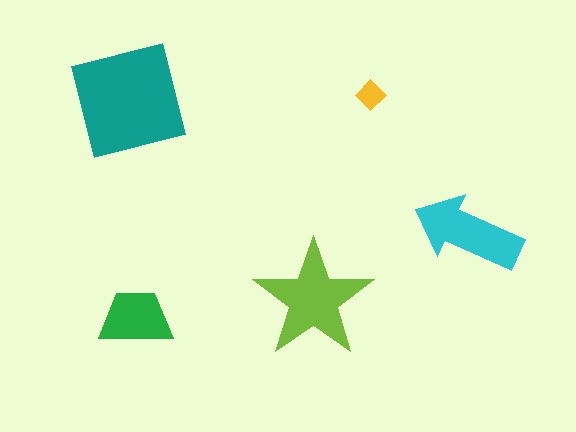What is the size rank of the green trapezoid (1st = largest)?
4th.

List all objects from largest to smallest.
The teal square, the lime star, the cyan arrow, the green trapezoid, the yellow diamond.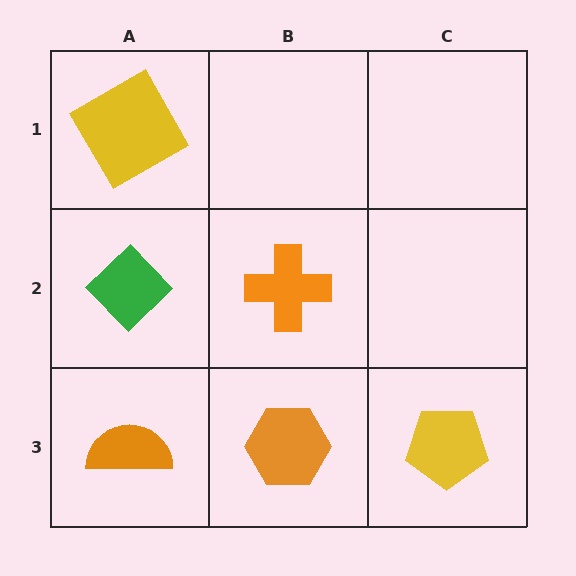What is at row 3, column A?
An orange semicircle.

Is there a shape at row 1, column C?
No, that cell is empty.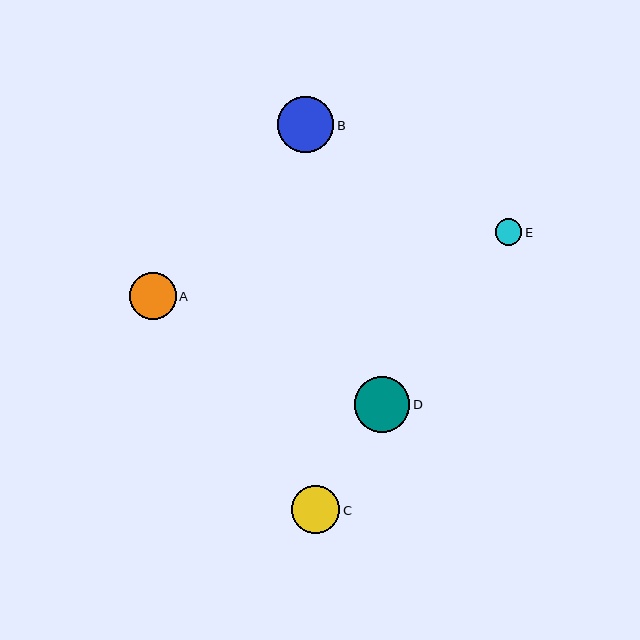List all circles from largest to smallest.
From largest to smallest: B, D, C, A, E.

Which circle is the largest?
Circle B is the largest with a size of approximately 56 pixels.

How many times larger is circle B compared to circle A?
Circle B is approximately 1.2 times the size of circle A.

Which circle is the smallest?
Circle E is the smallest with a size of approximately 26 pixels.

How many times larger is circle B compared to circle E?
Circle B is approximately 2.1 times the size of circle E.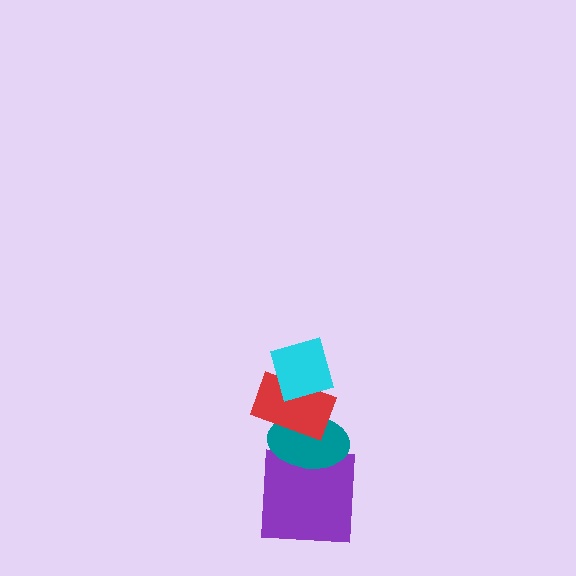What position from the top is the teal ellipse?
The teal ellipse is 3rd from the top.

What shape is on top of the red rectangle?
The cyan diamond is on top of the red rectangle.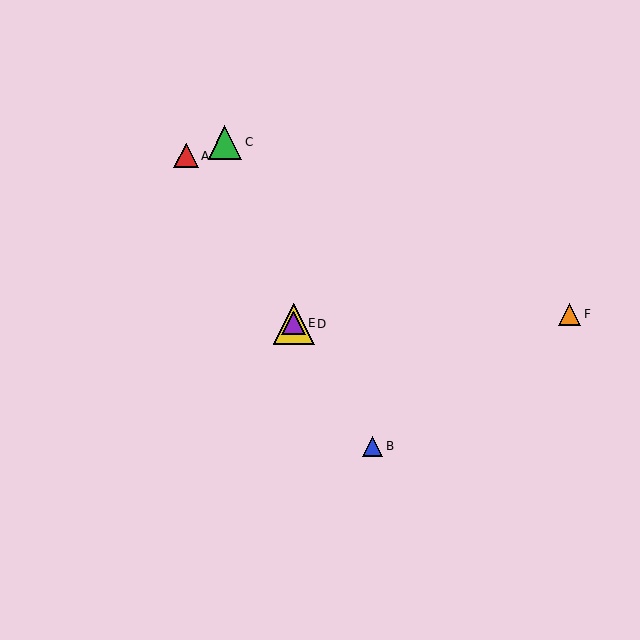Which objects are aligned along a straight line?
Objects A, B, D, E are aligned along a straight line.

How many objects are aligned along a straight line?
4 objects (A, B, D, E) are aligned along a straight line.